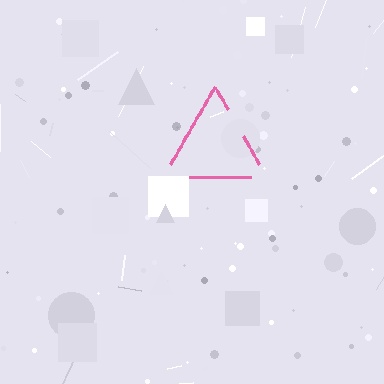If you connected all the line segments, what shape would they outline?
They would outline a triangle.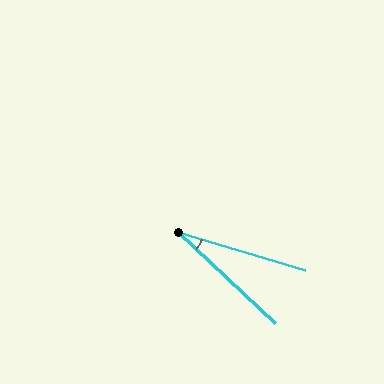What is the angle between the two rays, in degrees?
Approximately 27 degrees.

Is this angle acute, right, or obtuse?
It is acute.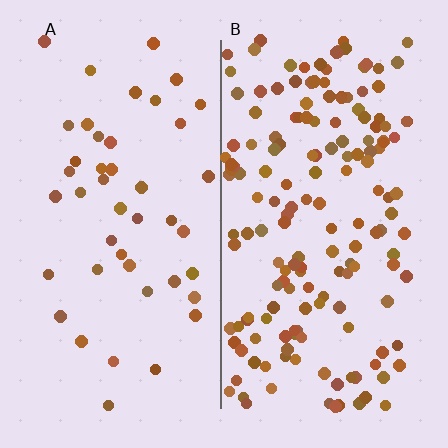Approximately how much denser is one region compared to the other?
Approximately 3.8× — region B over region A.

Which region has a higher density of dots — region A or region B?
B (the right).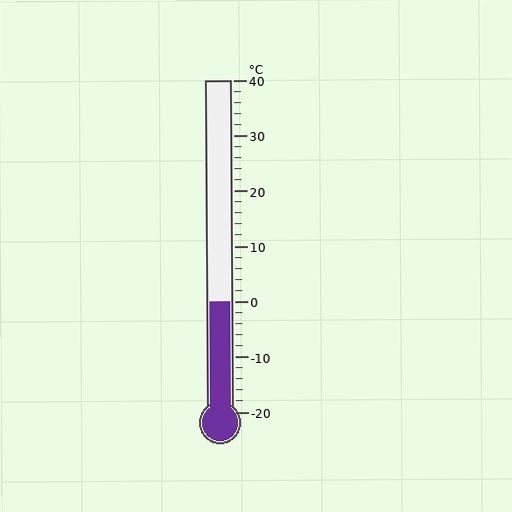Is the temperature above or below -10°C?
The temperature is above -10°C.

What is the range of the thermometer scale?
The thermometer scale ranges from -20°C to 40°C.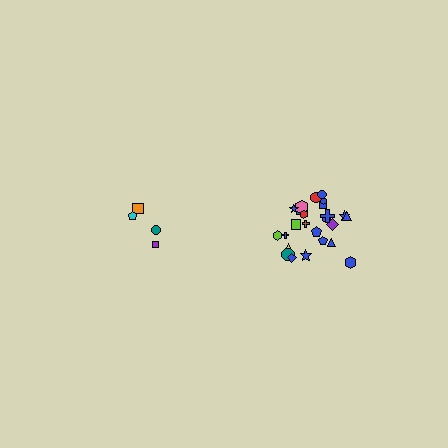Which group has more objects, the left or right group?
The right group.